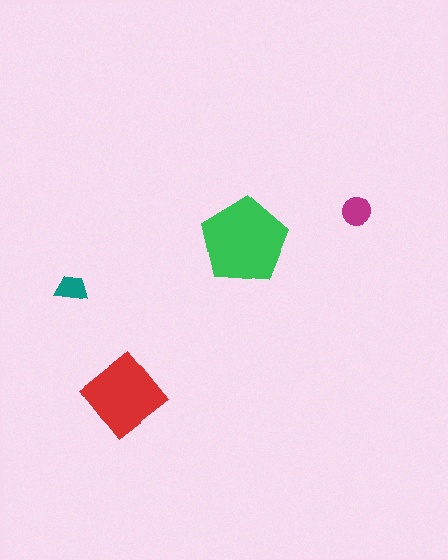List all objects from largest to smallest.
The green pentagon, the red diamond, the magenta circle, the teal trapezoid.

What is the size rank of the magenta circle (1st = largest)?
3rd.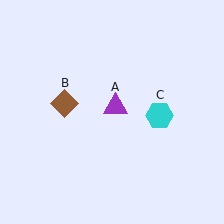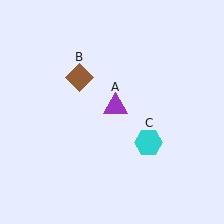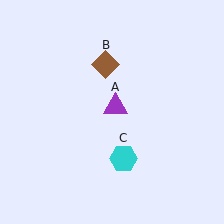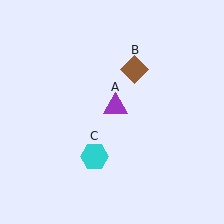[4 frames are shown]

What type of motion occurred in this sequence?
The brown diamond (object B), cyan hexagon (object C) rotated clockwise around the center of the scene.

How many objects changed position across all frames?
2 objects changed position: brown diamond (object B), cyan hexagon (object C).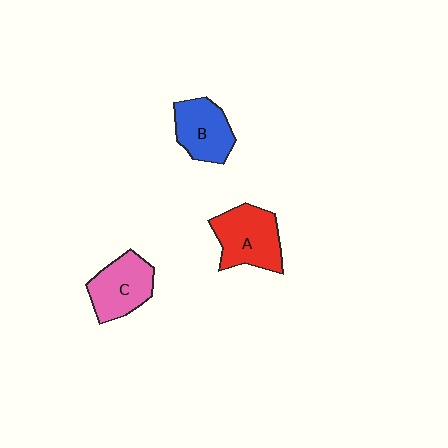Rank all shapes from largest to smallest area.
From largest to smallest: A (red), C (pink), B (blue).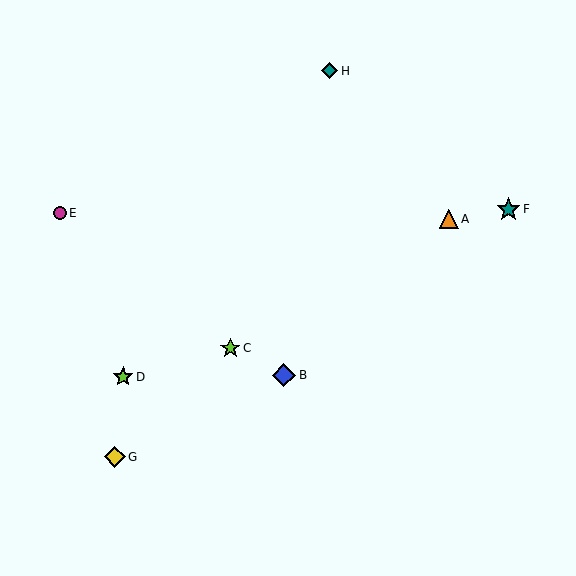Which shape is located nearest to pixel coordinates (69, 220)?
The magenta circle (labeled E) at (60, 213) is nearest to that location.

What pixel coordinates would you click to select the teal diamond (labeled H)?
Click at (330, 71) to select the teal diamond H.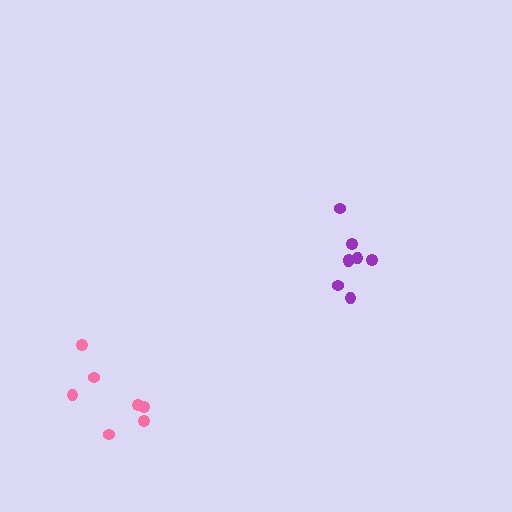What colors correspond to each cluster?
The clusters are colored: purple, pink.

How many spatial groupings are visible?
There are 2 spatial groupings.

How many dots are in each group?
Group 1: 8 dots, Group 2: 7 dots (15 total).